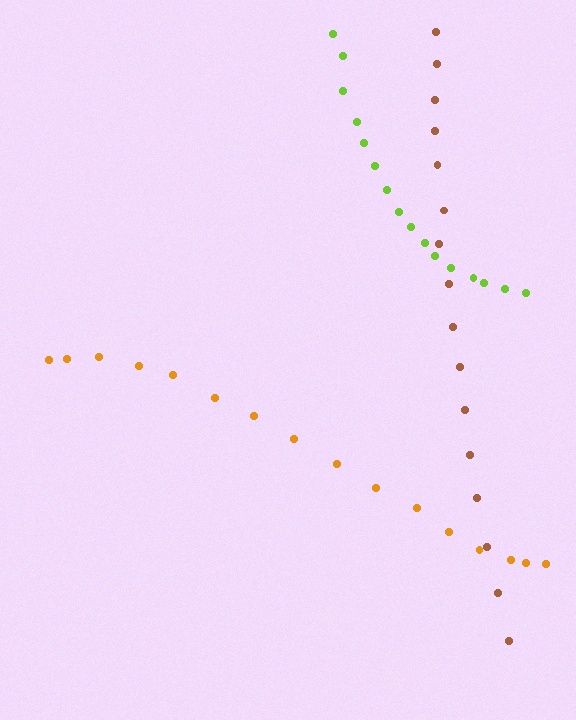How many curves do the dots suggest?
There are 3 distinct paths.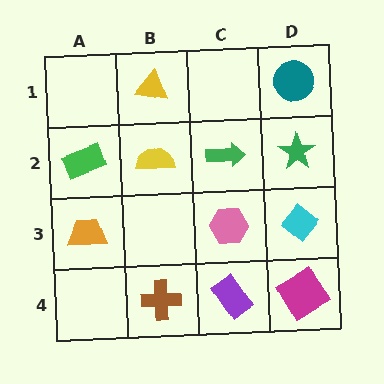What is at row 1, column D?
A teal circle.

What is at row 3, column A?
An orange trapezoid.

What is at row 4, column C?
A purple rectangle.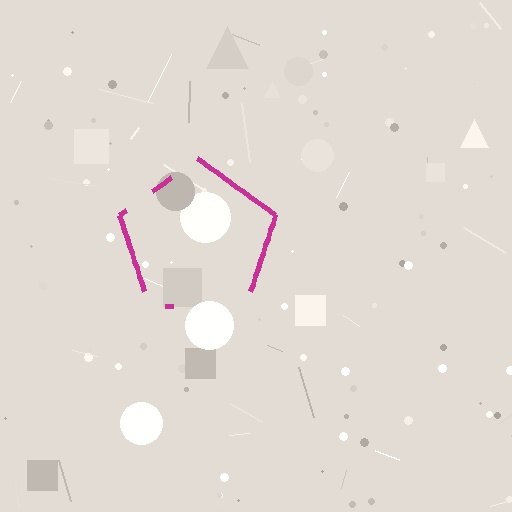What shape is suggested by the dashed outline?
The dashed outline suggests a pentagon.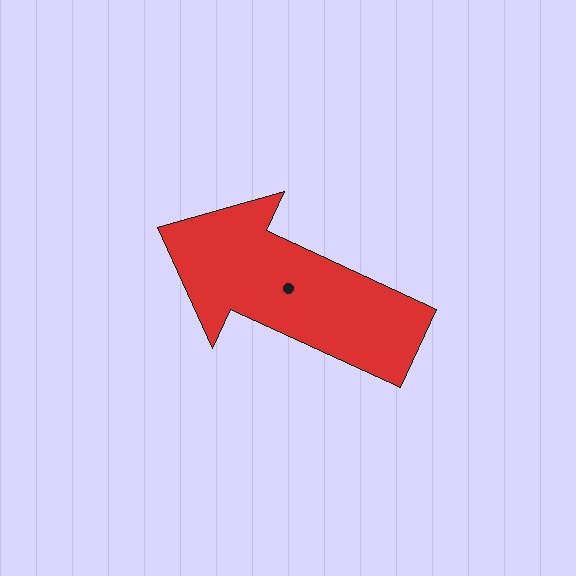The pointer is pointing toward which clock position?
Roughly 10 o'clock.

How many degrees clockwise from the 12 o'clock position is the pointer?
Approximately 295 degrees.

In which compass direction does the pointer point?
Northwest.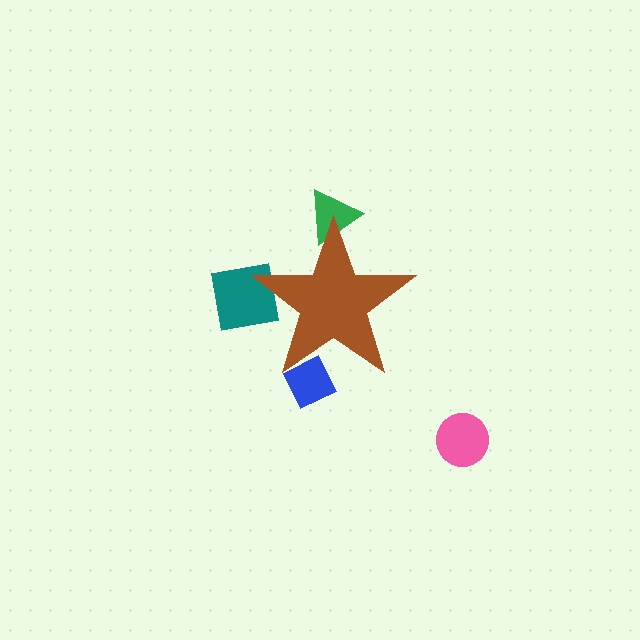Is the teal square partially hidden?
Yes, the teal square is partially hidden behind the brown star.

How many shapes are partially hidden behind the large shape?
3 shapes are partially hidden.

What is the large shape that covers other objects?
A brown star.